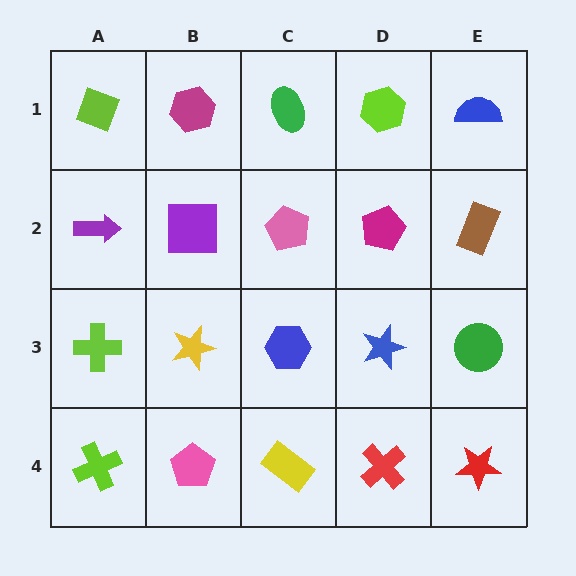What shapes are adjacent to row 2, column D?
A lime hexagon (row 1, column D), a blue star (row 3, column D), a pink pentagon (row 2, column C), a brown rectangle (row 2, column E).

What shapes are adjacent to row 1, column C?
A pink pentagon (row 2, column C), a magenta hexagon (row 1, column B), a lime hexagon (row 1, column D).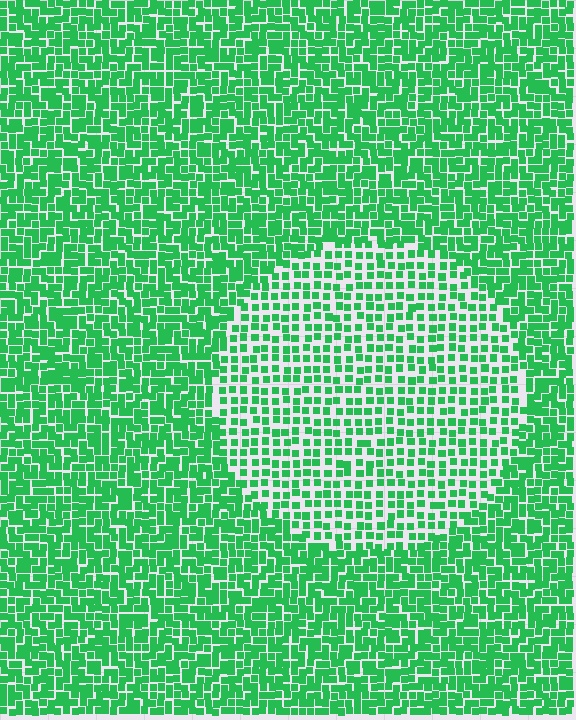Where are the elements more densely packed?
The elements are more densely packed outside the circle boundary.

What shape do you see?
I see a circle.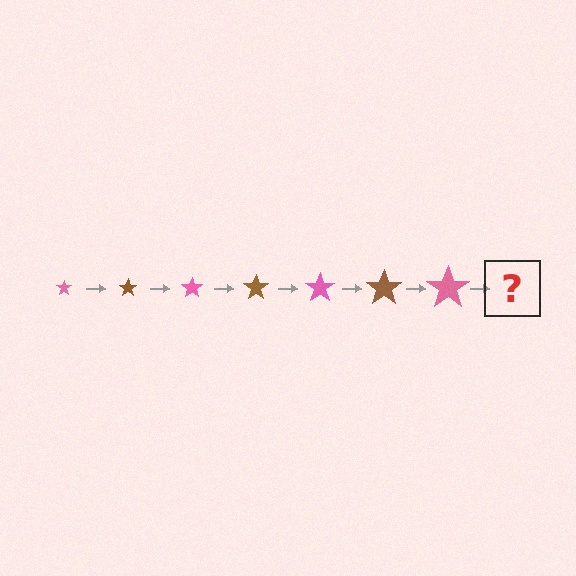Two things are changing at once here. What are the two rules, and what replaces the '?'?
The two rules are that the star grows larger each step and the color cycles through pink and brown. The '?' should be a brown star, larger than the previous one.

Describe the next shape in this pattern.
It should be a brown star, larger than the previous one.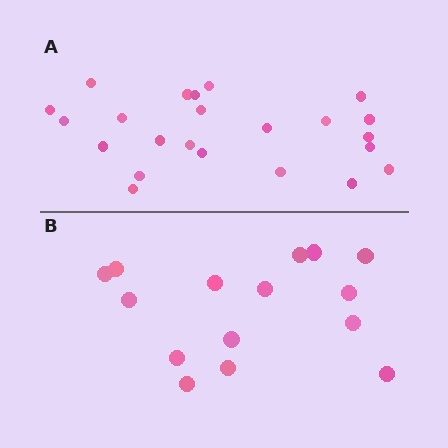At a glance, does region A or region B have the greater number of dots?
Region A (the top region) has more dots.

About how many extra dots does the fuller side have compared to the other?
Region A has roughly 8 or so more dots than region B.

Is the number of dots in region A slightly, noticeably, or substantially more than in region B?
Region A has substantially more. The ratio is roughly 1.5 to 1.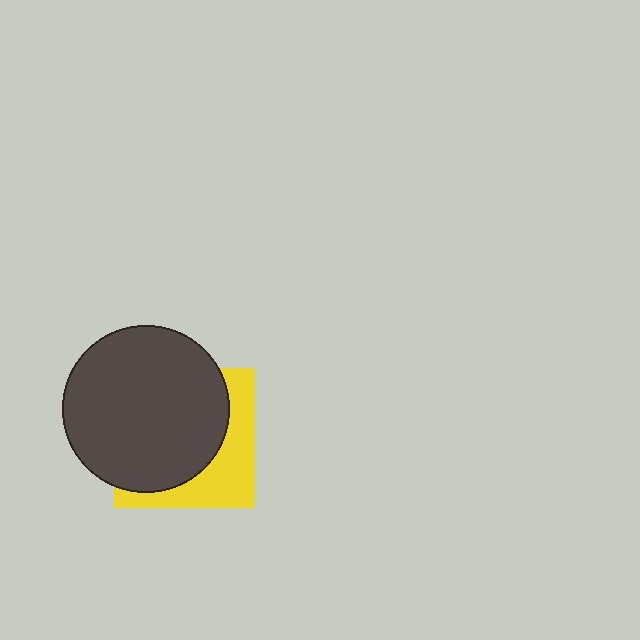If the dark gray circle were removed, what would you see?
You would see the complete yellow square.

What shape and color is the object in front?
The object in front is a dark gray circle.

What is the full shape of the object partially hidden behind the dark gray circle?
The partially hidden object is a yellow square.